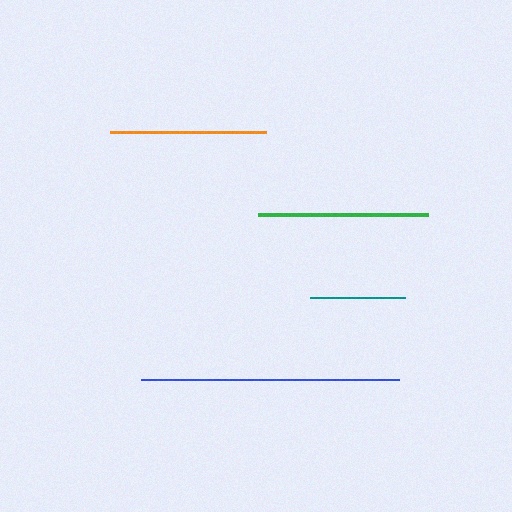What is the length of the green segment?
The green segment is approximately 170 pixels long.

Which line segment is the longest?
The blue line is the longest at approximately 258 pixels.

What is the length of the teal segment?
The teal segment is approximately 95 pixels long.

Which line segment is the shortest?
The teal line is the shortest at approximately 95 pixels.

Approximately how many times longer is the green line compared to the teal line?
The green line is approximately 1.8 times the length of the teal line.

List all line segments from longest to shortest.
From longest to shortest: blue, green, orange, teal.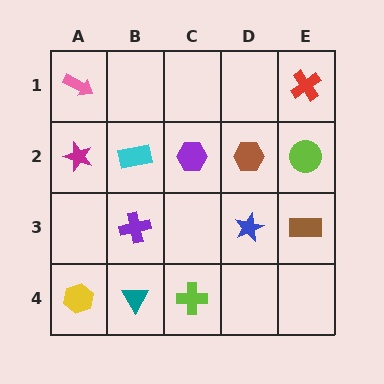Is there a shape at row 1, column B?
No, that cell is empty.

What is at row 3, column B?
A purple cross.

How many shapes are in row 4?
3 shapes.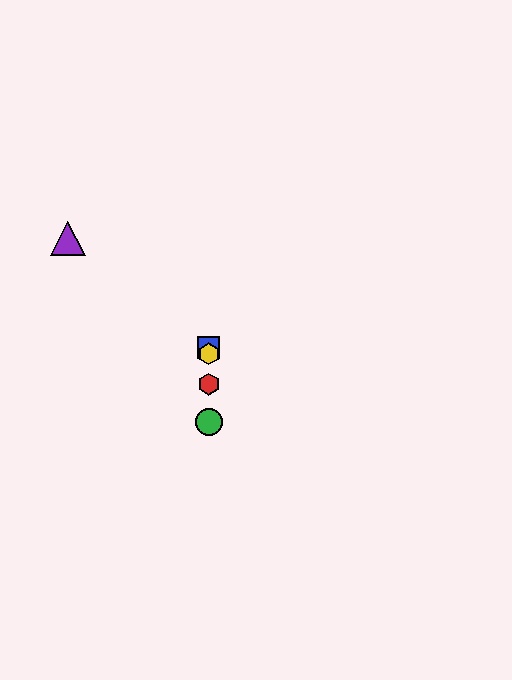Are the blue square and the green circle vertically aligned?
Yes, both are at x≈209.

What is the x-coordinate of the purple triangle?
The purple triangle is at x≈68.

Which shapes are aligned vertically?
The red hexagon, the blue square, the green circle, the yellow hexagon are aligned vertically.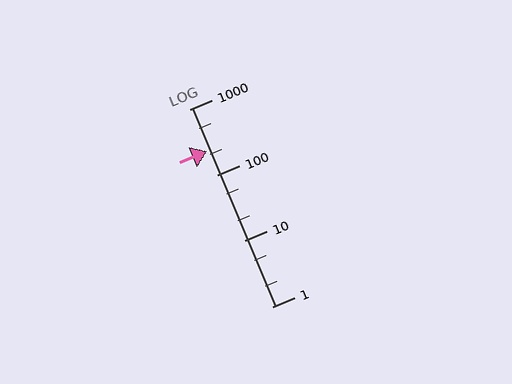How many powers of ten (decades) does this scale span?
The scale spans 3 decades, from 1 to 1000.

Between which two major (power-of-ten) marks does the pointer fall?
The pointer is between 100 and 1000.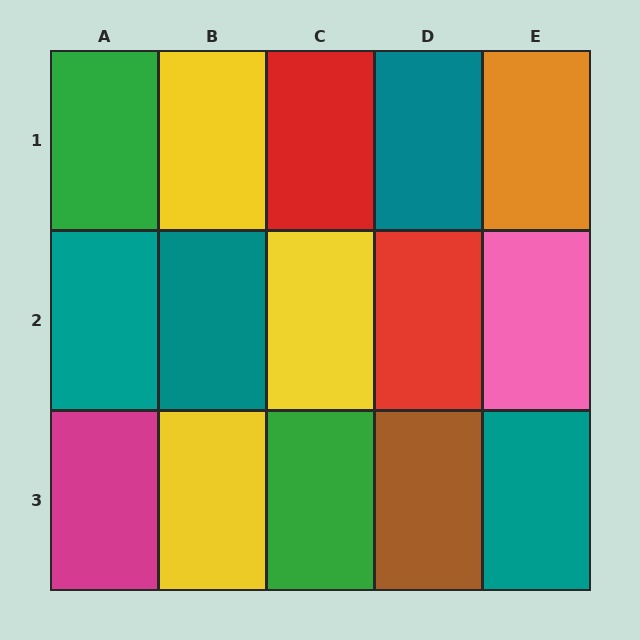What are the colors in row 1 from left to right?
Green, yellow, red, teal, orange.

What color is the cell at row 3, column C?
Green.